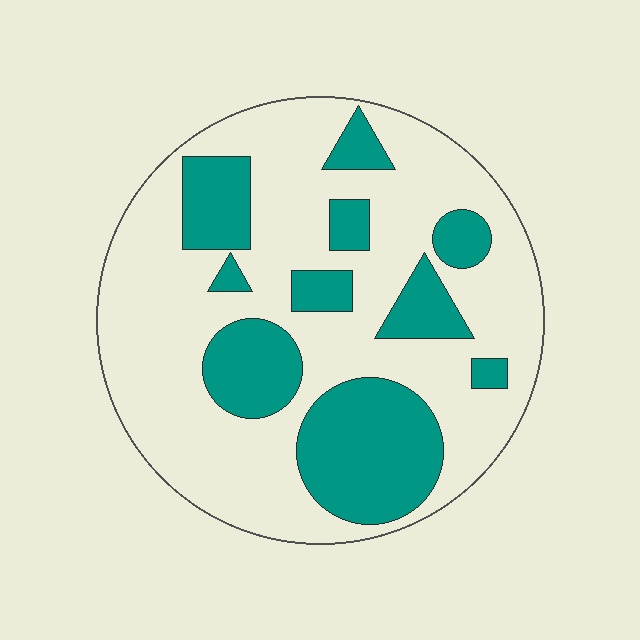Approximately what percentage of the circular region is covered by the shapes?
Approximately 30%.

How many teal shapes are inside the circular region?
10.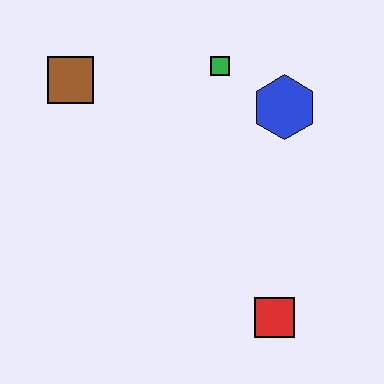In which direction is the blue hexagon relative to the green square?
The blue hexagon is to the right of the green square.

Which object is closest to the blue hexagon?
The green square is closest to the blue hexagon.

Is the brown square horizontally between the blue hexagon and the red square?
No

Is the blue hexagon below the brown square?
Yes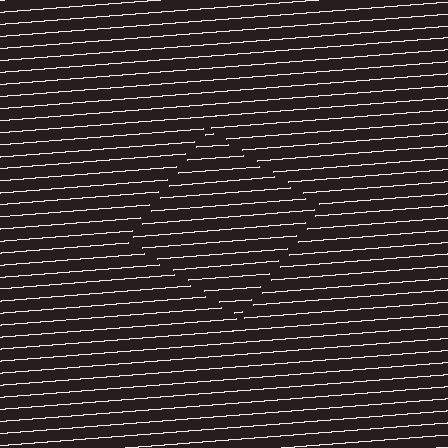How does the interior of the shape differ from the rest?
The interior of the shape contains the same grating, shifted by half a period — the contour is defined by the phase discontinuity where line-ends from the inner and outer gratings abut.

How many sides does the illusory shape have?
4 sides — the line-ends trace a square.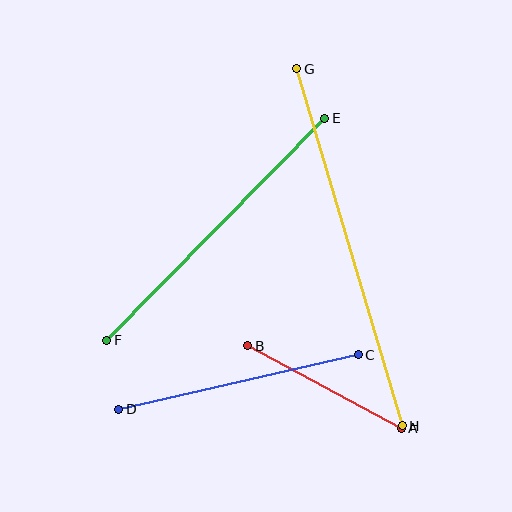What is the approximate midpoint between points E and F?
The midpoint is at approximately (216, 229) pixels.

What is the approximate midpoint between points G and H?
The midpoint is at approximately (349, 247) pixels.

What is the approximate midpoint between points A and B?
The midpoint is at approximately (325, 387) pixels.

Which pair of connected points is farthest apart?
Points G and H are farthest apart.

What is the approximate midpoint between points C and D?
The midpoint is at approximately (239, 382) pixels.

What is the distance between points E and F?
The distance is approximately 311 pixels.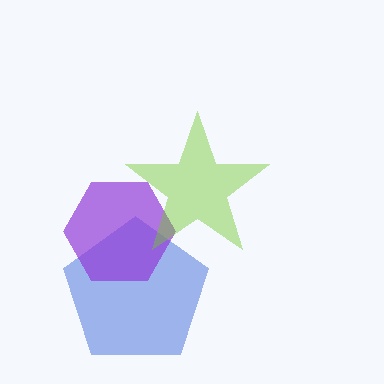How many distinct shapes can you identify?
There are 3 distinct shapes: a blue pentagon, a purple hexagon, a lime star.